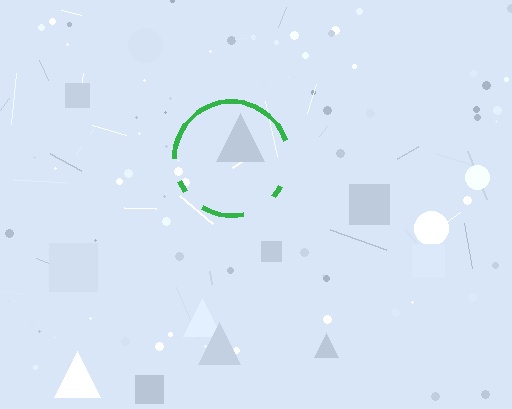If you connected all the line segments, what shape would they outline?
They would outline a circle.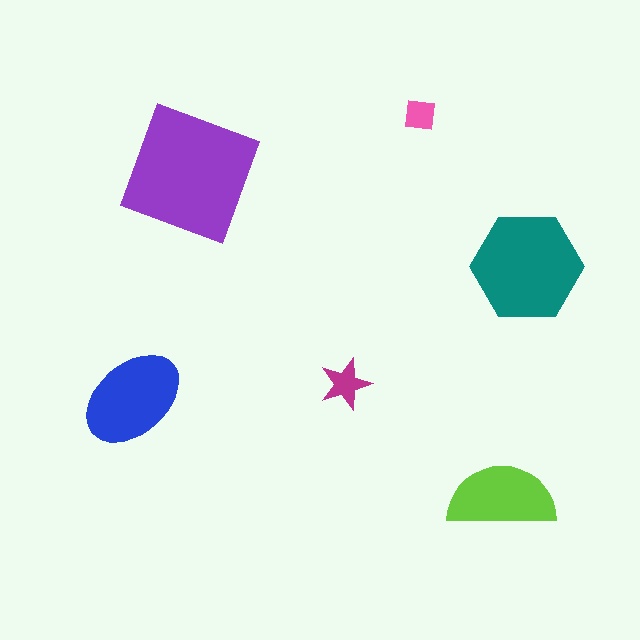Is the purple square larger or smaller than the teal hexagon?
Larger.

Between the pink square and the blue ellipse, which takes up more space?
The blue ellipse.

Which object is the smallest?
The pink square.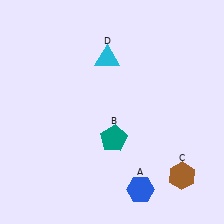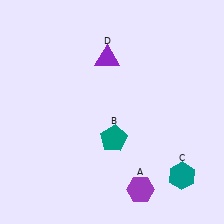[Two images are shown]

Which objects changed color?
A changed from blue to purple. C changed from brown to teal. D changed from cyan to purple.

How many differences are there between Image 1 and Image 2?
There are 3 differences between the two images.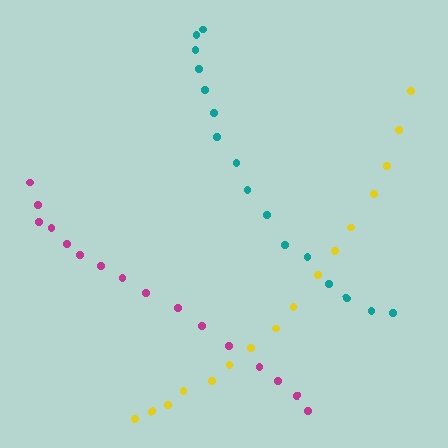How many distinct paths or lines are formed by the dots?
There are 3 distinct paths.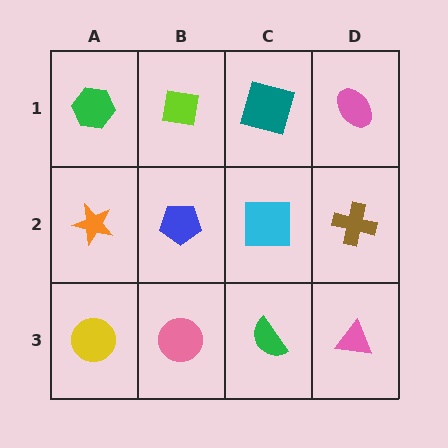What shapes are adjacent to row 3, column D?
A brown cross (row 2, column D), a green semicircle (row 3, column C).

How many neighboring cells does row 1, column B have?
3.